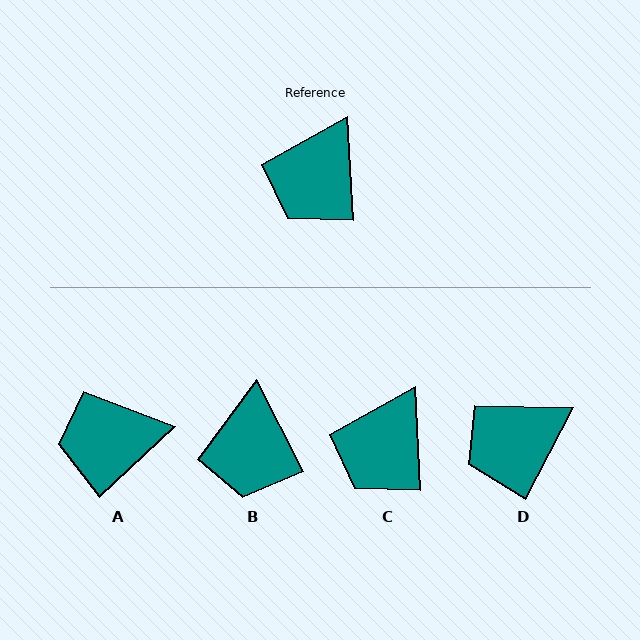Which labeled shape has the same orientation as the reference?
C.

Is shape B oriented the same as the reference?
No, it is off by about 24 degrees.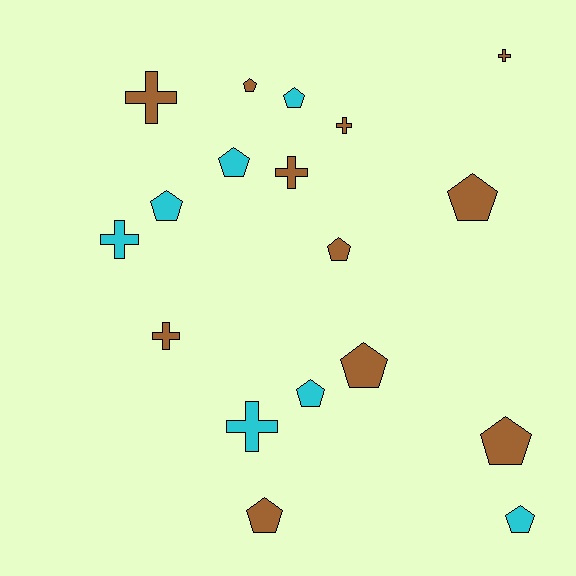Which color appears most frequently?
Brown, with 11 objects.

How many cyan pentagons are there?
There are 5 cyan pentagons.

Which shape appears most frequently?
Pentagon, with 11 objects.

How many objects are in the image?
There are 18 objects.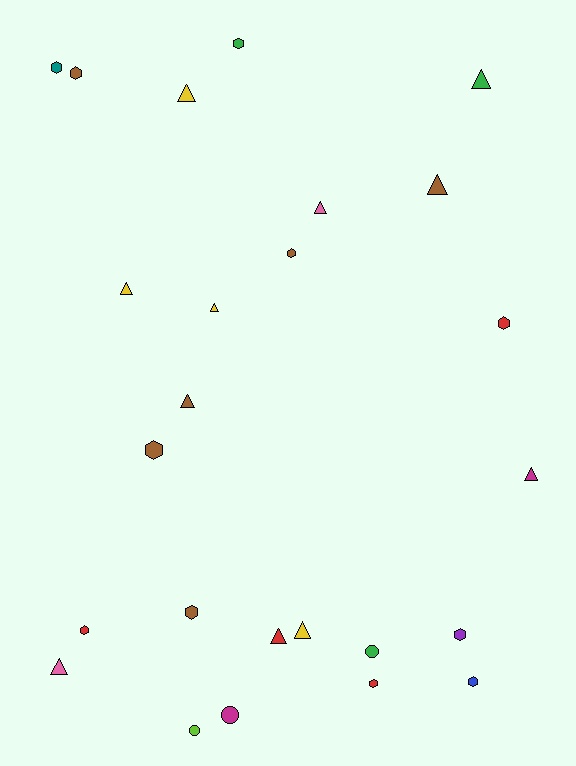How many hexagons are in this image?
There are 11 hexagons.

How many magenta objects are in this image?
There are 2 magenta objects.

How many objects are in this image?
There are 25 objects.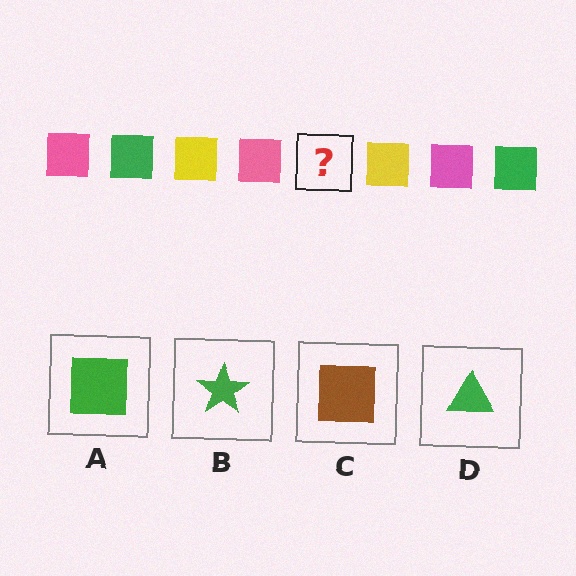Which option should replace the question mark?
Option A.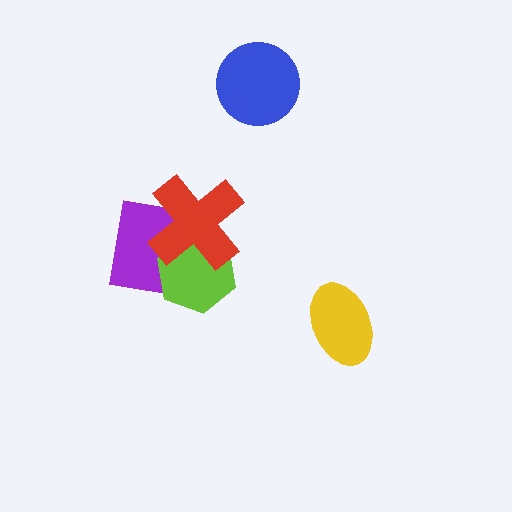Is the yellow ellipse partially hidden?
No, no other shape covers it.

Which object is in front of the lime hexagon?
The red cross is in front of the lime hexagon.